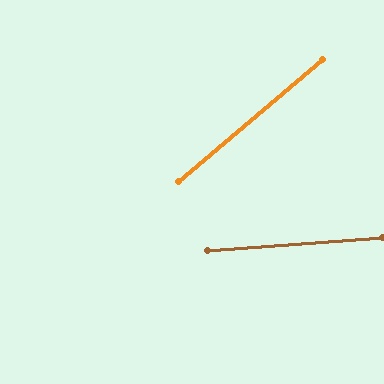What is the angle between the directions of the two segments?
Approximately 36 degrees.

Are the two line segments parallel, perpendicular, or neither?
Neither parallel nor perpendicular — they differ by about 36°.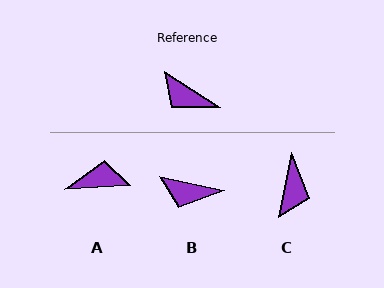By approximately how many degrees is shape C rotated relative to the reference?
Approximately 111 degrees counter-clockwise.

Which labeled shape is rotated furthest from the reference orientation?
A, about 144 degrees away.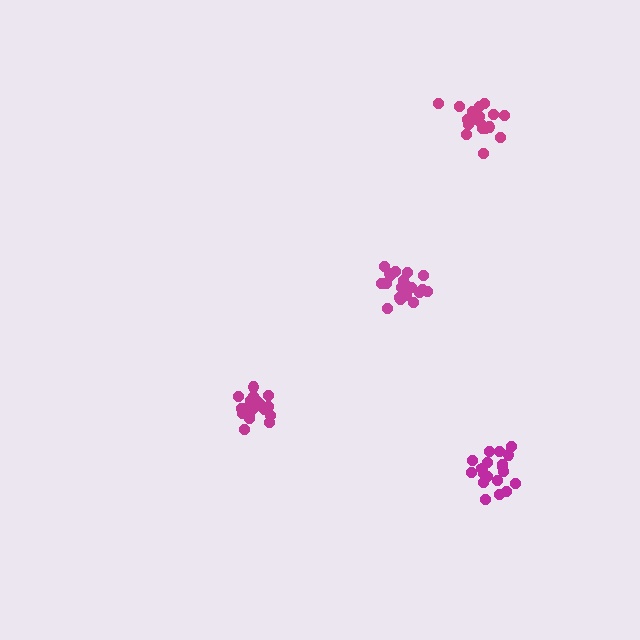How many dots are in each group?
Group 1: 19 dots, Group 2: 18 dots, Group 3: 21 dots, Group 4: 19 dots (77 total).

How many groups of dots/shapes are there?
There are 4 groups.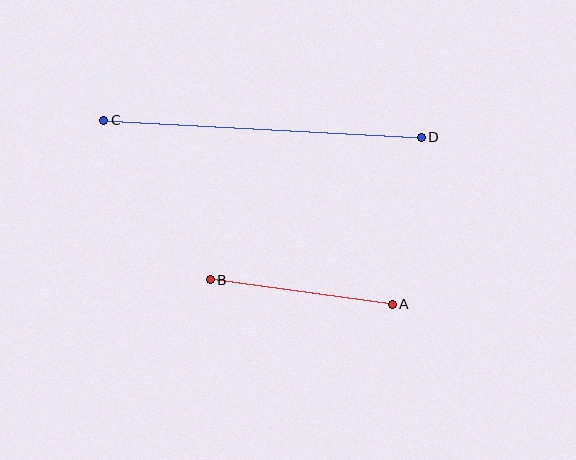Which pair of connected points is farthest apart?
Points C and D are farthest apart.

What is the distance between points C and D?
The distance is approximately 318 pixels.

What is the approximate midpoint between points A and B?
The midpoint is at approximately (301, 292) pixels.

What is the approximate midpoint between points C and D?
The midpoint is at approximately (262, 129) pixels.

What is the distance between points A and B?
The distance is approximately 183 pixels.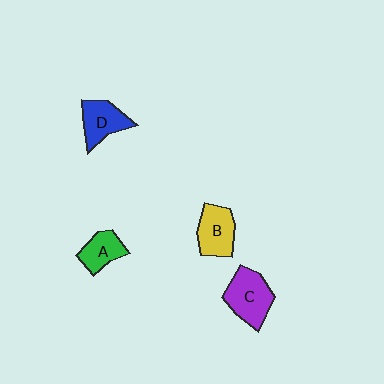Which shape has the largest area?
Shape C (purple).